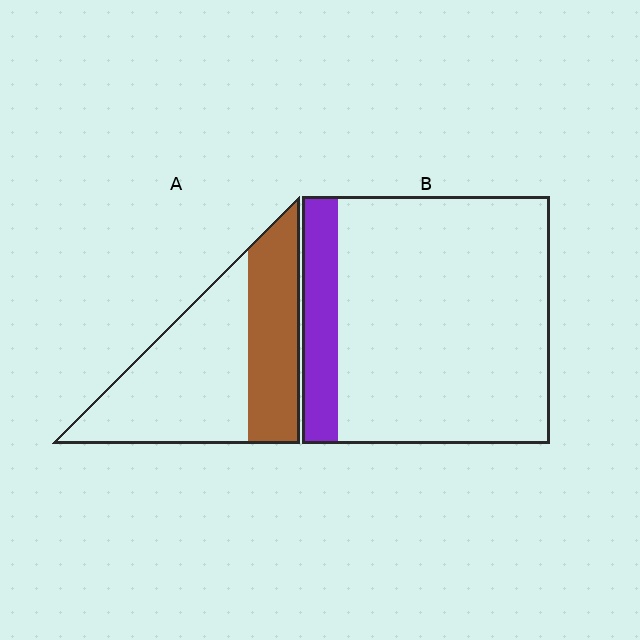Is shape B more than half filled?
No.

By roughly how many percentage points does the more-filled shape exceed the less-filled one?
By roughly 25 percentage points (A over B).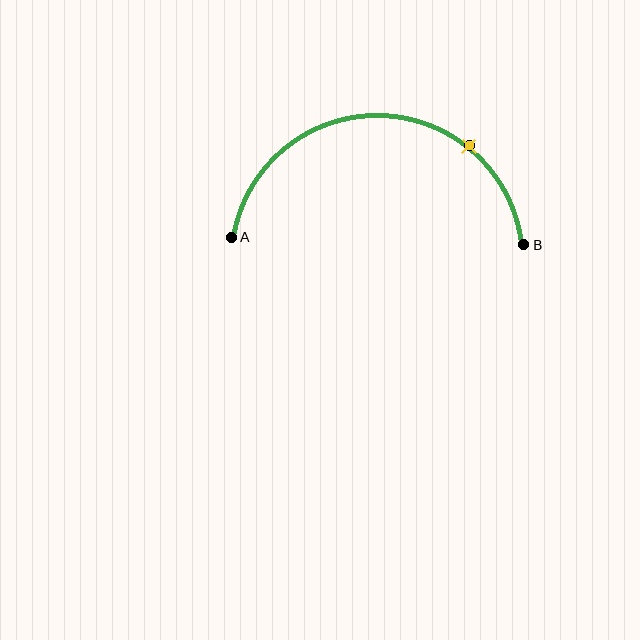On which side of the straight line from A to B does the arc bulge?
The arc bulges above the straight line connecting A and B.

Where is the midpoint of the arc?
The arc midpoint is the point on the curve farthest from the straight line joining A and B. It sits above that line.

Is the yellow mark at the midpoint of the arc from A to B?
No. The yellow mark lies on the arc but is closer to endpoint B. The arc midpoint would be at the point on the curve equidistant along the arc from both A and B.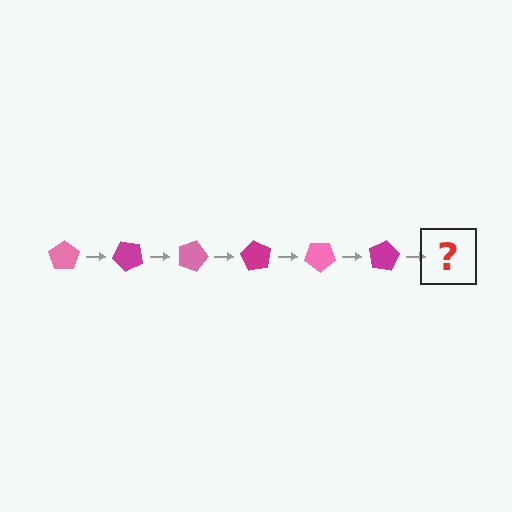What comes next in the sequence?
The next element should be a pink pentagon, rotated 270 degrees from the start.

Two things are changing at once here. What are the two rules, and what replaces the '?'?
The two rules are that it rotates 45 degrees each step and the color cycles through pink and magenta. The '?' should be a pink pentagon, rotated 270 degrees from the start.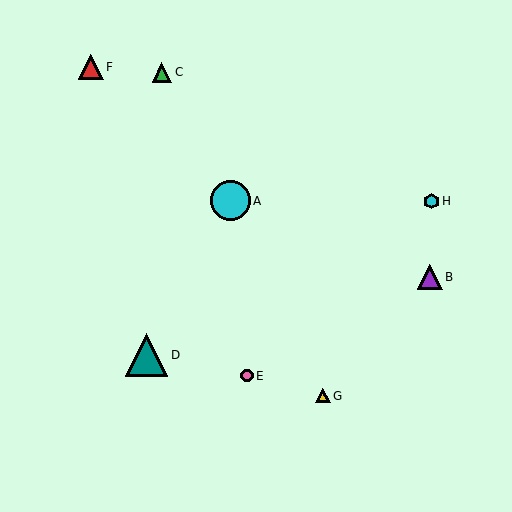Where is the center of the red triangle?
The center of the red triangle is at (91, 67).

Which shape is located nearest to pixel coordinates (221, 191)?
The cyan circle (labeled A) at (230, 201) is nearest to that location.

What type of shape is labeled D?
Shape D is a teal triangle.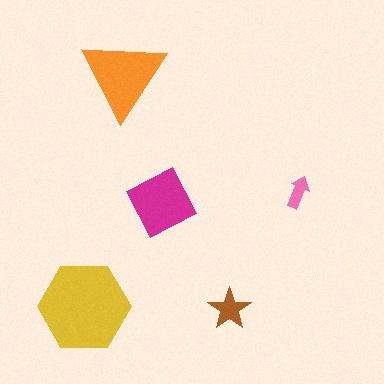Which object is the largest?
The yellow hexagon.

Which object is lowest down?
The brown star is bottommost.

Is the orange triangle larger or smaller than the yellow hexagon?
Smaller.